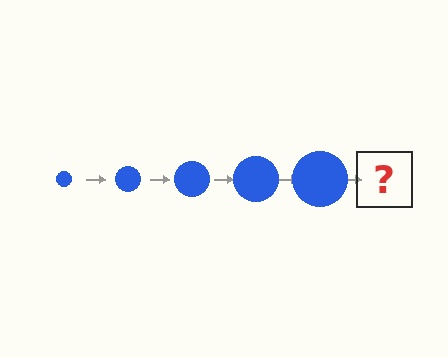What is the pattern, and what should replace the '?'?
The pattern is that the circle gets progressively larger each step. The '?' should be a blue circle, larger than the previous one.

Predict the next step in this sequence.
The next step is a blue circle, larger than the previous one.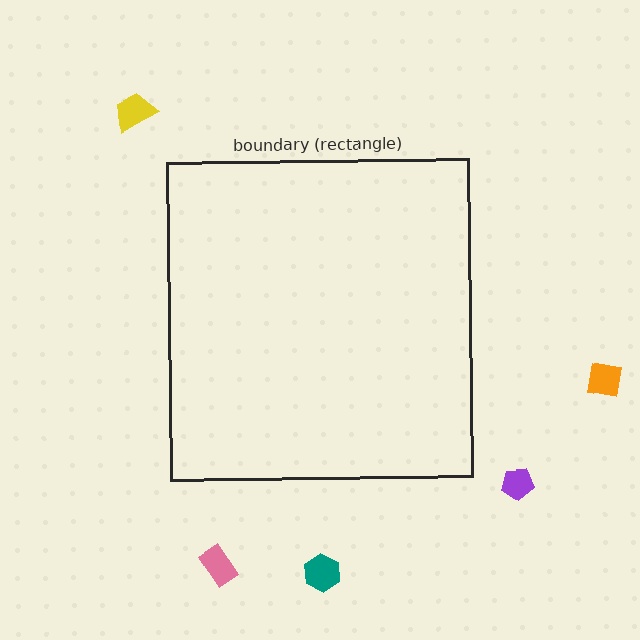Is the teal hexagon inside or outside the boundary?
Outside.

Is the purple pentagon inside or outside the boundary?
Outside.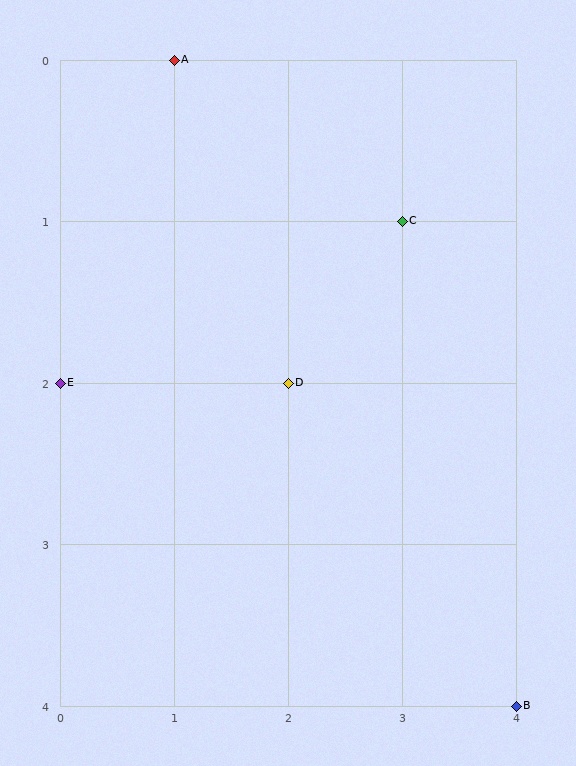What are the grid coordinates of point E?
Point E is at grid coordinates (0, 2).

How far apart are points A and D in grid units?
Points A and D are 1 column and 2 rows apart (about 2.2 grid units diagonally).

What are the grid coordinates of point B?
Point B is at grid coordinates (4, 4).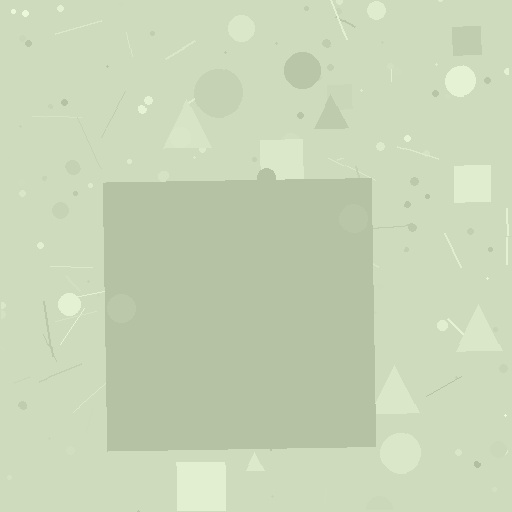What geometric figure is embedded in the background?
A square is embedded in the background.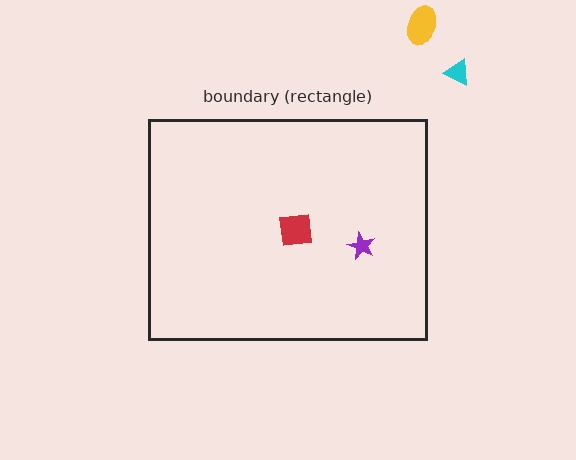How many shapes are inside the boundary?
2 inside, 2 outside.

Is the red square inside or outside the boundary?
Inside.